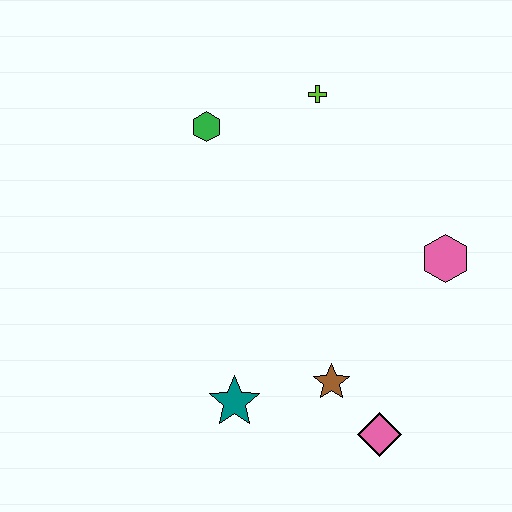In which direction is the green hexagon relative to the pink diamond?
The green hexagon is above the pink diamond.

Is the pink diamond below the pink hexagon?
Yes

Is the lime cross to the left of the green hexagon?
No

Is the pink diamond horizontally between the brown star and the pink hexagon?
Yes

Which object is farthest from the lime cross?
The pink diamond is farthest from the lime cross.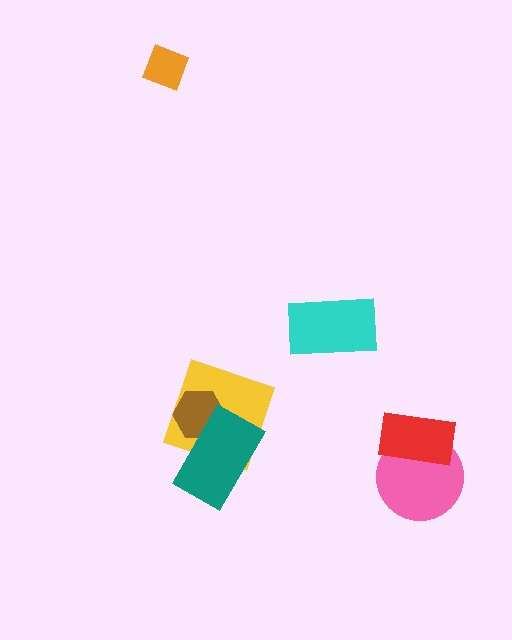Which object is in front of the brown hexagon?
The teal rectangle is in front of the brown hexagon.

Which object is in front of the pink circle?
The red rectangle is in front of the pink circle.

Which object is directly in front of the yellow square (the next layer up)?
The brown hexagon is directly in front of the yellow square.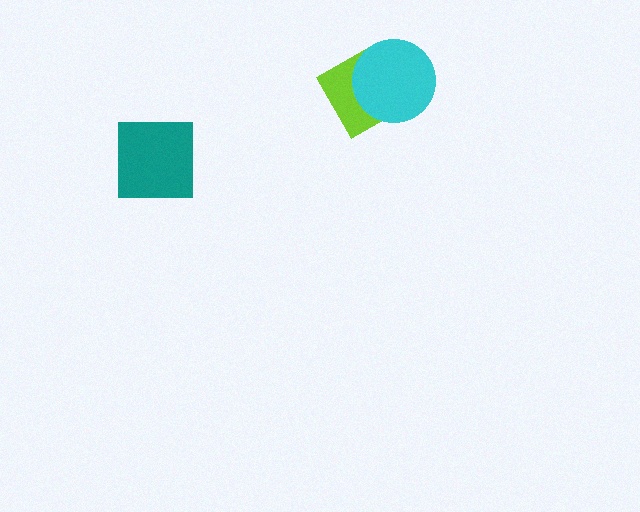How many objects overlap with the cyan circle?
1 object overlaps with the cyan circle.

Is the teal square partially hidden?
No, no other shape covers it.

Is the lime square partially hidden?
Yes, it is partially covered by another shape.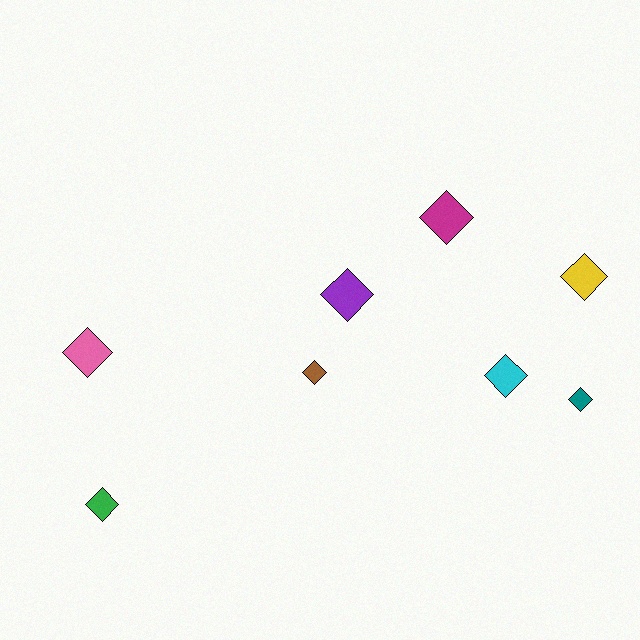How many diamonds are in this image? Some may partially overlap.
There are 8 diamonds.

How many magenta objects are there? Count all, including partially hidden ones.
There is 1 magenta object.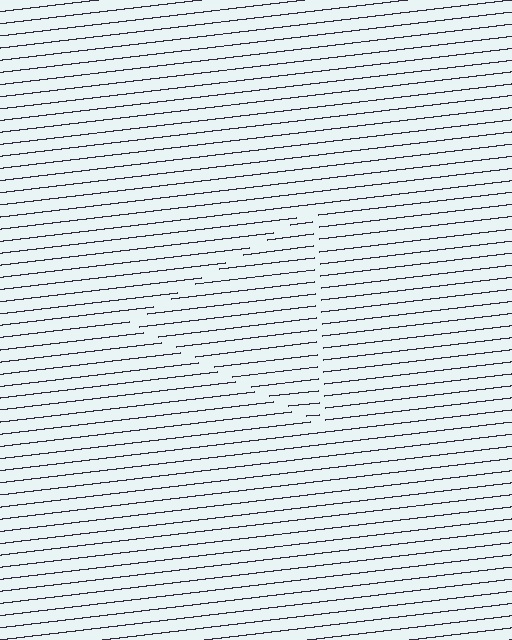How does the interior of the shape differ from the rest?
The interior of the shape contains the same grating, shifted by half a period — the contour is defined by the phase discontinuity where line-ends from the inner and outer gratings abut.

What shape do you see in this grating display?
An illusory triangle. The interior of the shape contains the same grating, shifted by half a period — the contour is defined by the phase discontinuity where line-ends from the inner and outer gratings abut.